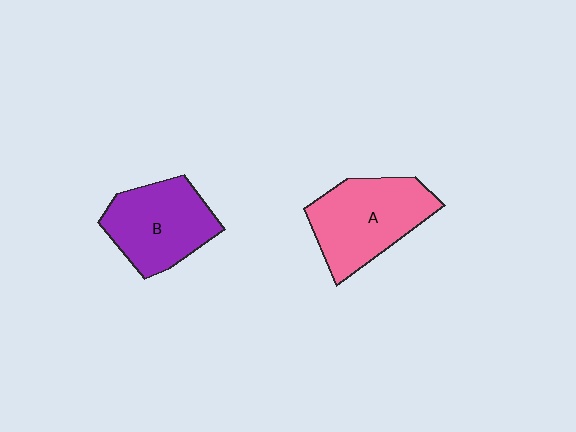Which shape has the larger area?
Shape A (pink).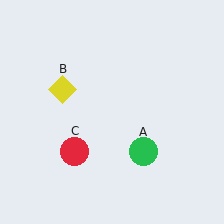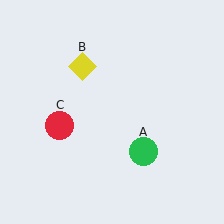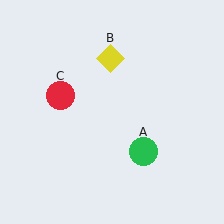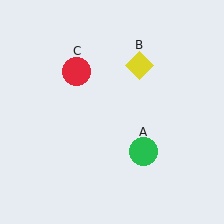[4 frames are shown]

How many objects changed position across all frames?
2 objects changed position: yellow diamond (object B), red circle (object C).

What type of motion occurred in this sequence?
The yellow diamond (object B), red circle (object C) rotated clockwise around the center of the scene.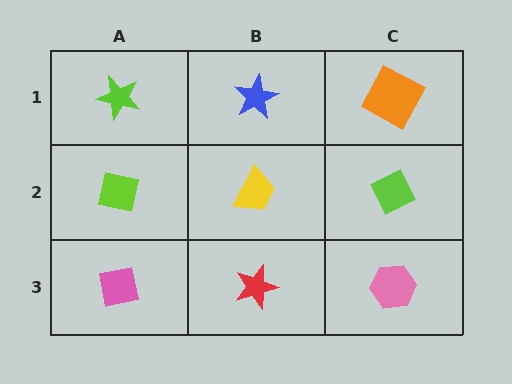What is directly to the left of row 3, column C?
A red star.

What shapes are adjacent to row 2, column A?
A lime star (row 1, column A), a pink square (row 3, column A), a yellow trapezoid (row 2, column B).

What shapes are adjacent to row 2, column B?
A blue star (row 1, column B), a red star (row 3, column B), a lime square (row 2, column A), a lime diamond (row 2, column C).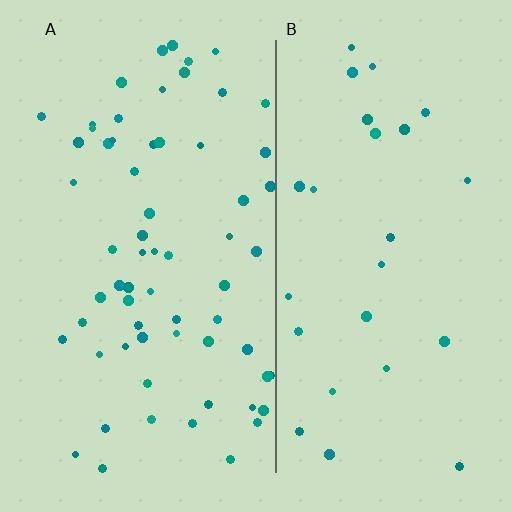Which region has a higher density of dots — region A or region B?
A (the left).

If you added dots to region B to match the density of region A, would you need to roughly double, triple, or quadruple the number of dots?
Approximately double.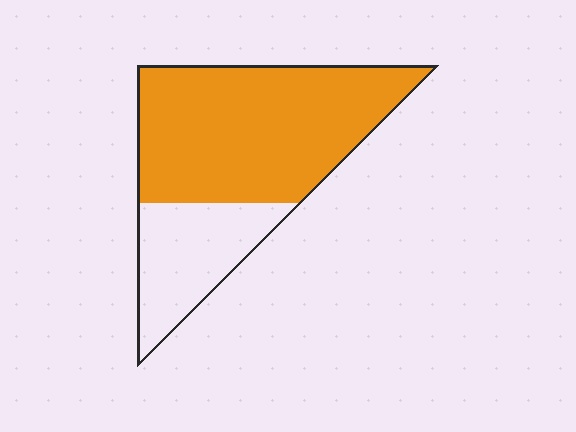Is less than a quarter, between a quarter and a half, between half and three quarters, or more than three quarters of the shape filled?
Between half and three quarters.